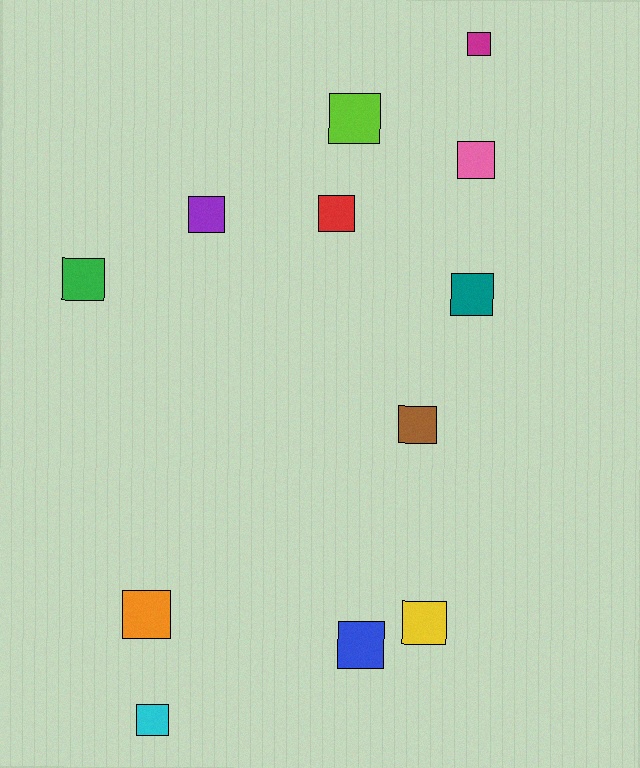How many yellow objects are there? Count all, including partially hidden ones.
There is 1 yellow object.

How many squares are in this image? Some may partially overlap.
There are 12 squares.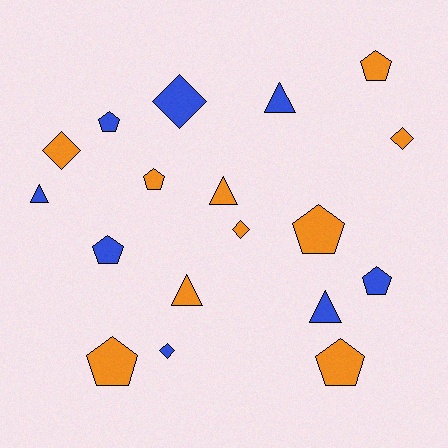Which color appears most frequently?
Orange, with 10 objects.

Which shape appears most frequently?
Pentagon, with 8 objects.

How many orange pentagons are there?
There are 5 orange pentagons.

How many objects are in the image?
There are 18 objects.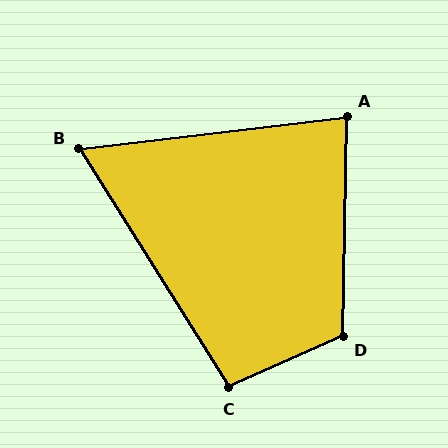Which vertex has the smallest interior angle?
B, at approximately 65 degrees.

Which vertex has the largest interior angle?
D, at approximately 115 degrees.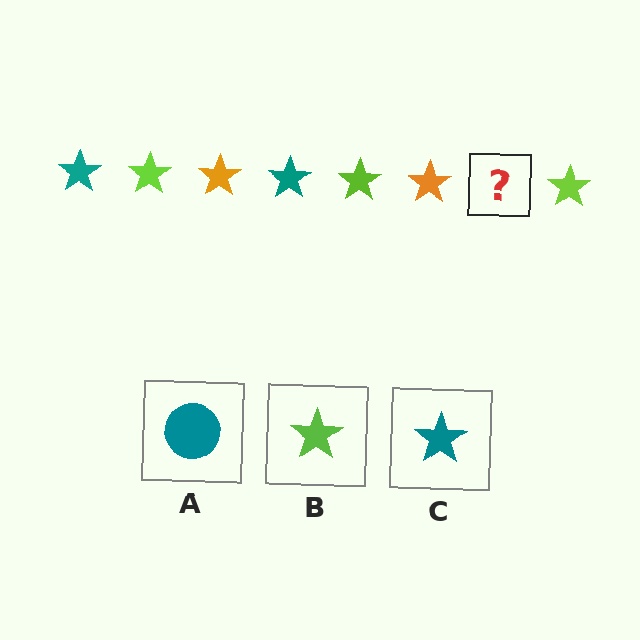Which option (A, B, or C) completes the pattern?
C.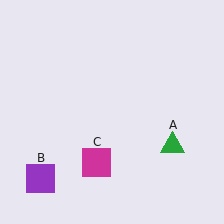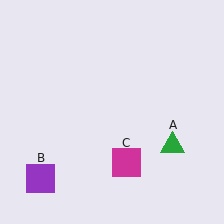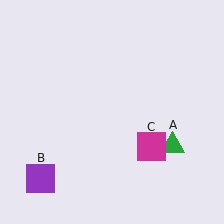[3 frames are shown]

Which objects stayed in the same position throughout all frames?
Green triangle (object A) and purple square (object B) remained stationary.